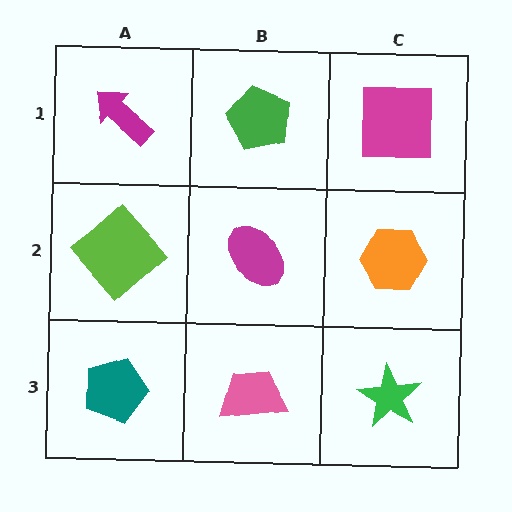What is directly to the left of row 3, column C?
A pink trapezoid.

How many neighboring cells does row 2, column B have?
4.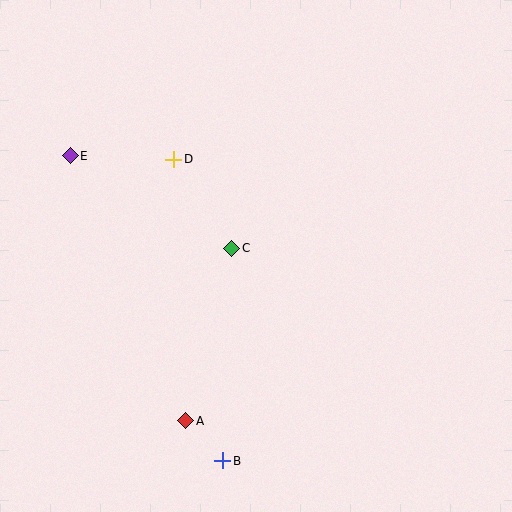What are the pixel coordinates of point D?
Point D is at (174, 159).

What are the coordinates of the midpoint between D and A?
The midpoint between D and A is at (180, 290).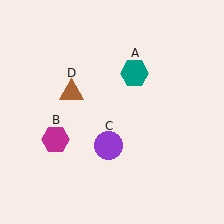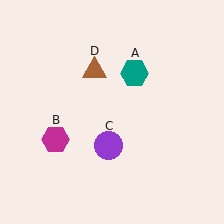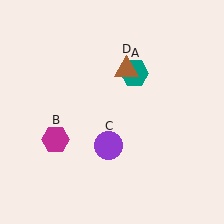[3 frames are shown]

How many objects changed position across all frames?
1 object changed position: brown triangle (object D).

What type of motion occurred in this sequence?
The brown triangle (object D) rotated clockwise around the center of the scene.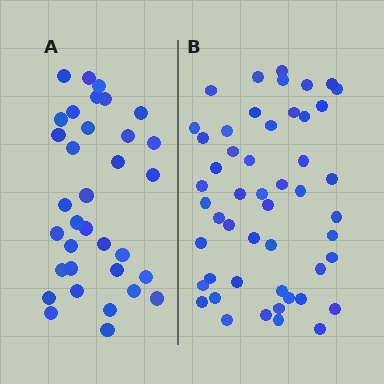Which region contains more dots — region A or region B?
Region B (the right region) has more dots.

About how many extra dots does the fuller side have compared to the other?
Region B has approximately 15 more dots than region A.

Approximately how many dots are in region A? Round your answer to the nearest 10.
About 30 dots. (The exact count is 34, which rounds to 30.)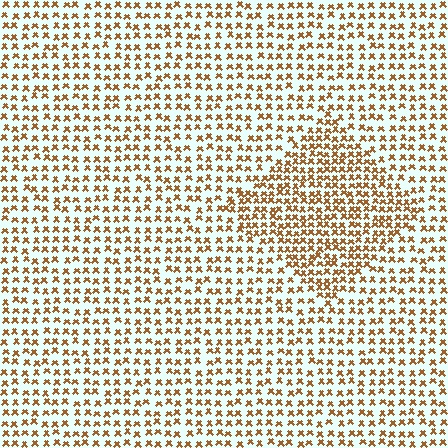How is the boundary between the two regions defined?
The boundary is defined by a change in element density (approximately 1.7x ratio). All elements are the same color, size, and shape.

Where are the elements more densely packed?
The elements are more densely packed inside the diamond boundary.